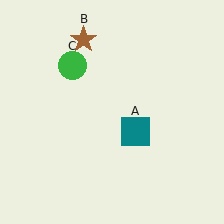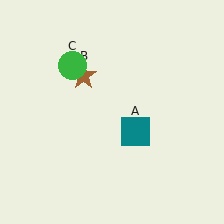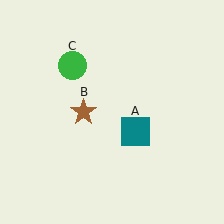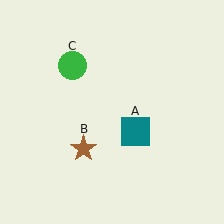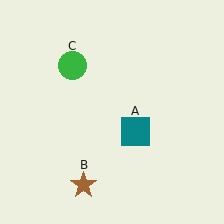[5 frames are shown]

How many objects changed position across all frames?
1 object changed position: brown star (object B).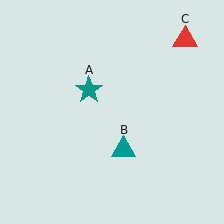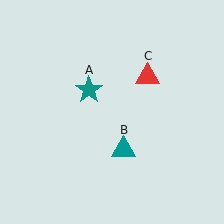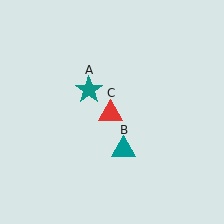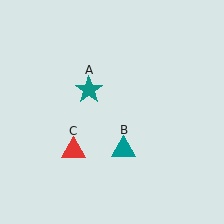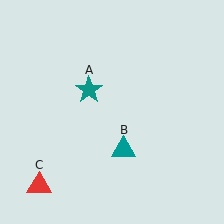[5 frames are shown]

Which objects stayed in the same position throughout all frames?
Teal star (object A) and teal triangle (object B) remained stationary.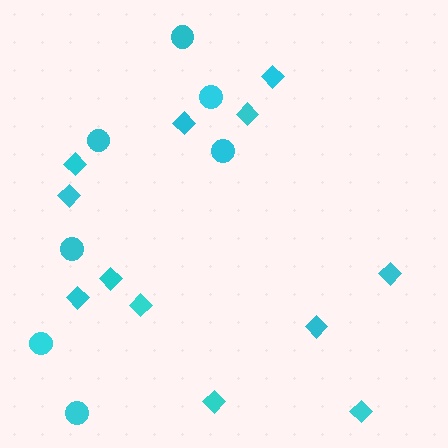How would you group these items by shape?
There are 2 groups: one group of diamonds (12) and one group of circles (7).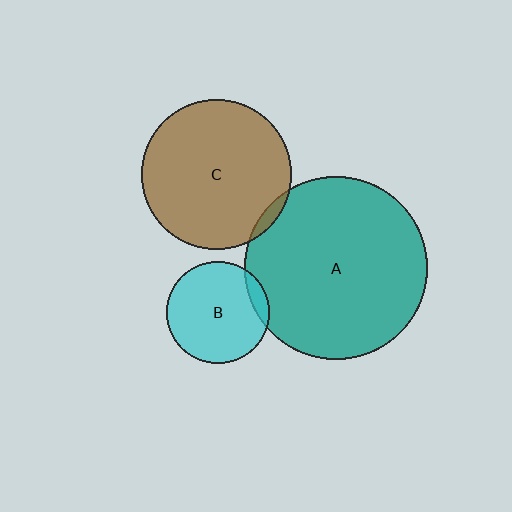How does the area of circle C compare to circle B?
Approximately 2.1 times.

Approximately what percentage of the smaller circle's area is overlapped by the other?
Approximately 10%.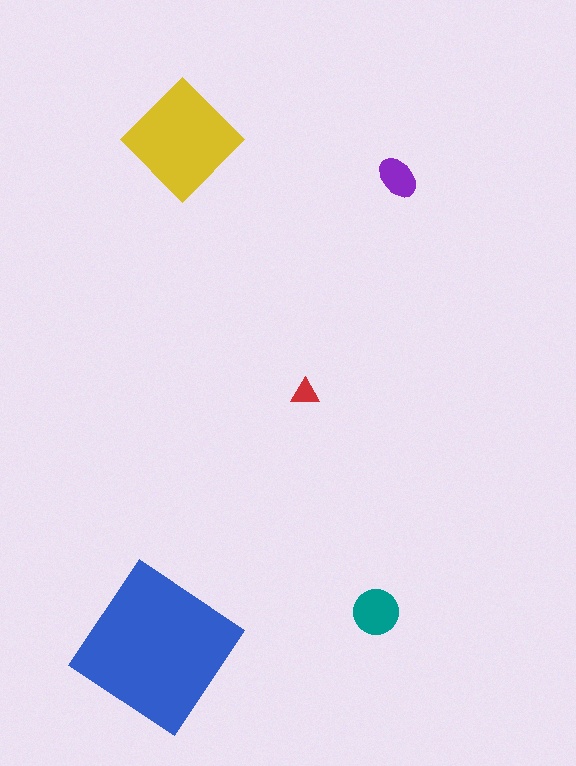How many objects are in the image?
There are 5 objects in the image.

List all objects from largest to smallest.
The blue diamond, the yellow diamond, the teal circle, the purple ellipse, the red triangle.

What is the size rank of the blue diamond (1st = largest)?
1st.